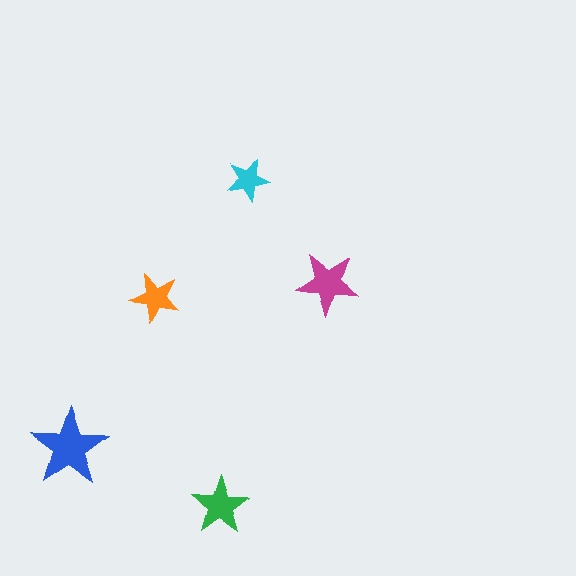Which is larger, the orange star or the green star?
The green one.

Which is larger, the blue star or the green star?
The blue one.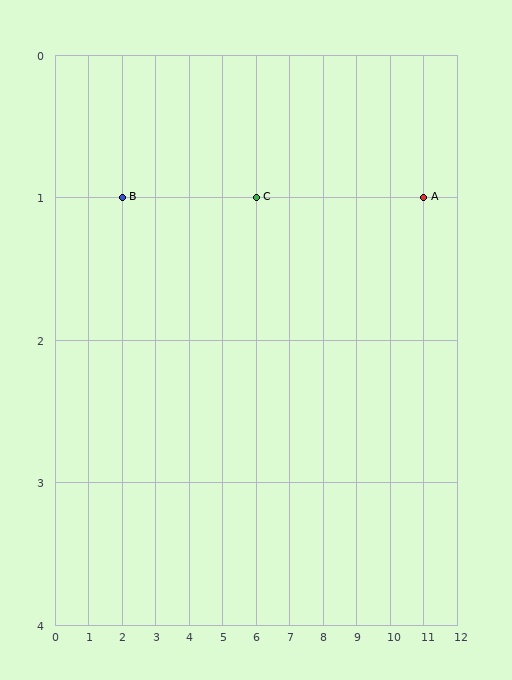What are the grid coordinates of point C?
Point C is at grid coordinates (6, 1).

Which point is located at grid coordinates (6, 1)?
Point C is at (6, 1).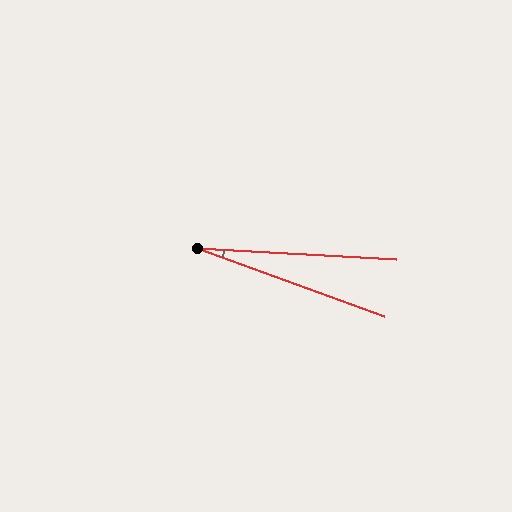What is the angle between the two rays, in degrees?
Approximately 17 degrees.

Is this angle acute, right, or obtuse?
It is acute.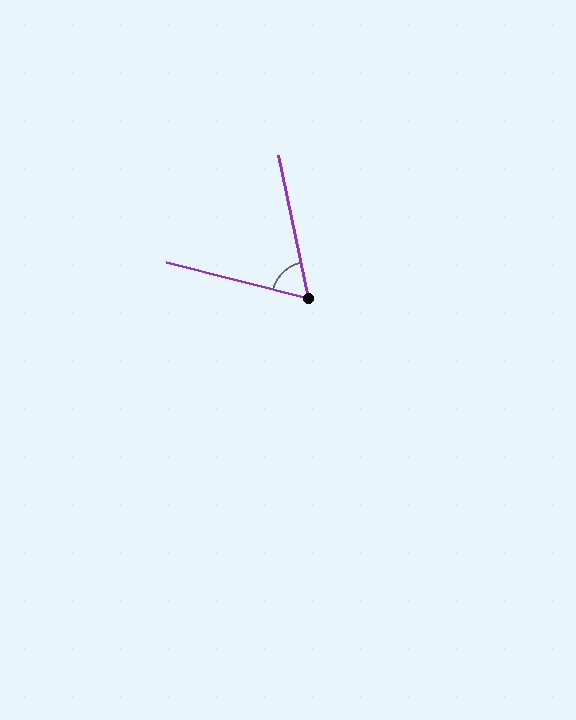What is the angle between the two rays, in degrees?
Approximately 64 degrees.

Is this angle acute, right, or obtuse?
It is acute.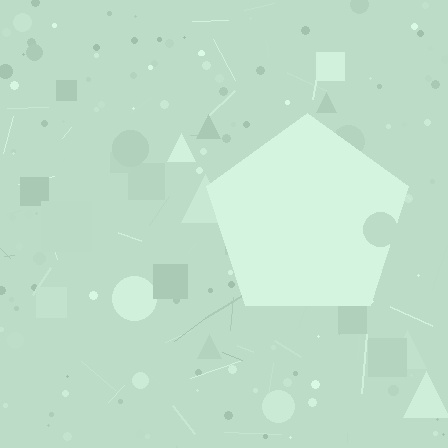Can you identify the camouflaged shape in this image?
The camouflaged shape is a pentagon.